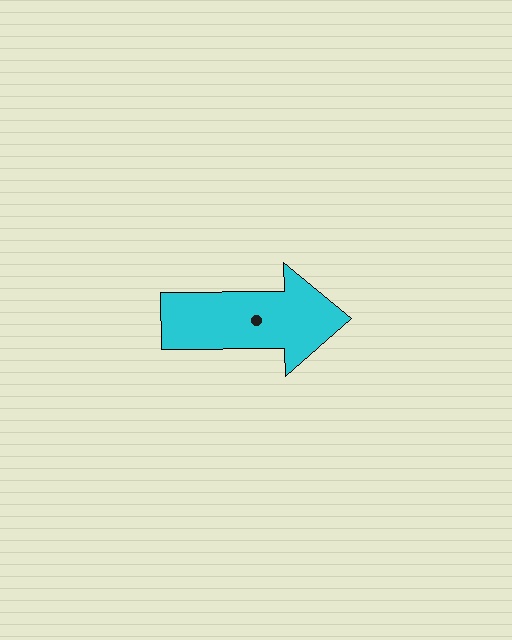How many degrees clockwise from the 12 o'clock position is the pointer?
Approximately 89 degrees.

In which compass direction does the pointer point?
East.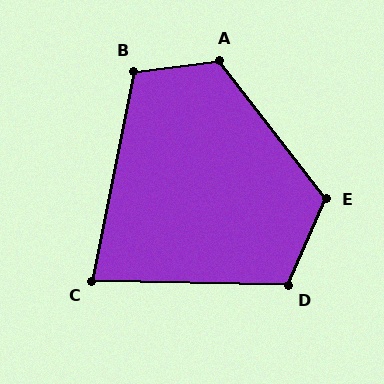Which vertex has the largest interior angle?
A, at approximately 121 degrees.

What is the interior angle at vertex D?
Approximately 112 degrees (obtuse).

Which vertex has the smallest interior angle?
C, at approximately 80 degrees.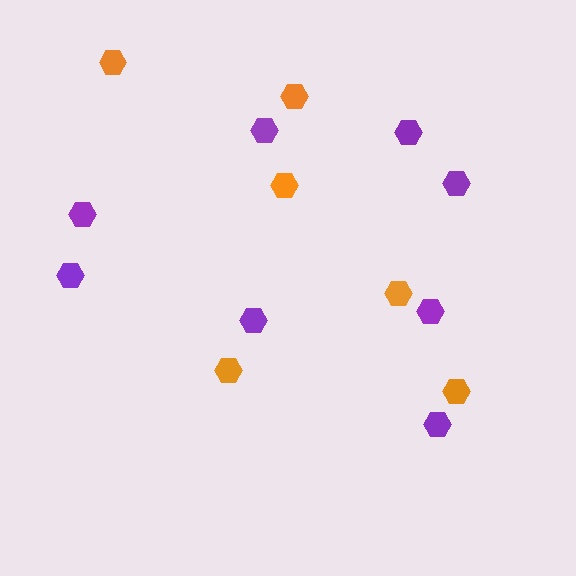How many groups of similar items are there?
There are 2 groups: one group of purple hexagons (8) and one group of orange hexagons (6).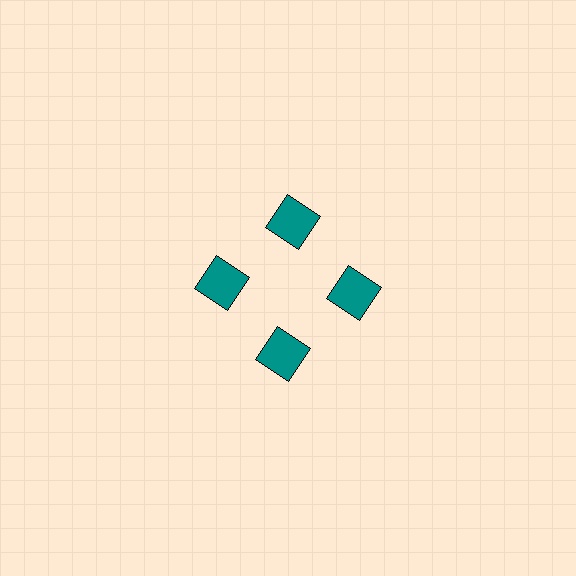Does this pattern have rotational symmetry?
Yes, this pattern has 4-fold rotational symmetry. It looks the same after rotating 90 degrees around the center.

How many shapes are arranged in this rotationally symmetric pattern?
There are 4 shapes, arranged in 4 groups of 1.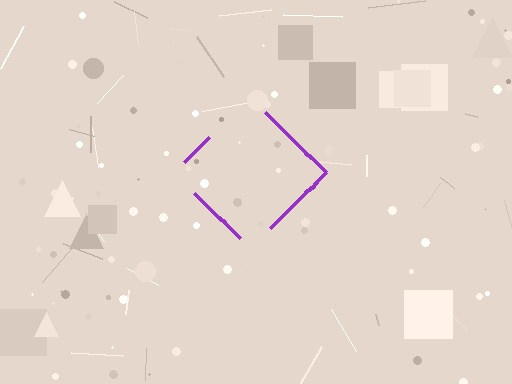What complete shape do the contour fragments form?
The contour fragments form a diamond.